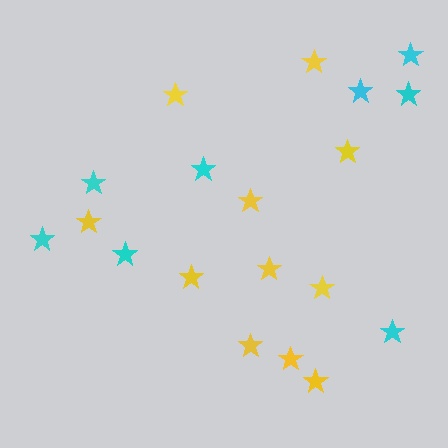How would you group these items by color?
There are 2 groups: one group of yellow stars (11) and one group of cyan stars (8).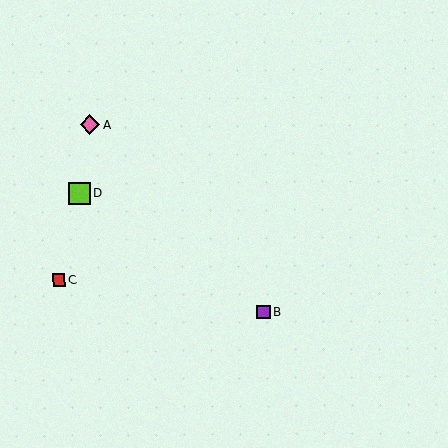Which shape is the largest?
The lime square (labeled D) is the largest.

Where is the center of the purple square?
The center of the purple square is at (263, 312).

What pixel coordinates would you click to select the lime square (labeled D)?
Click at (79, 193) to select the lime square D.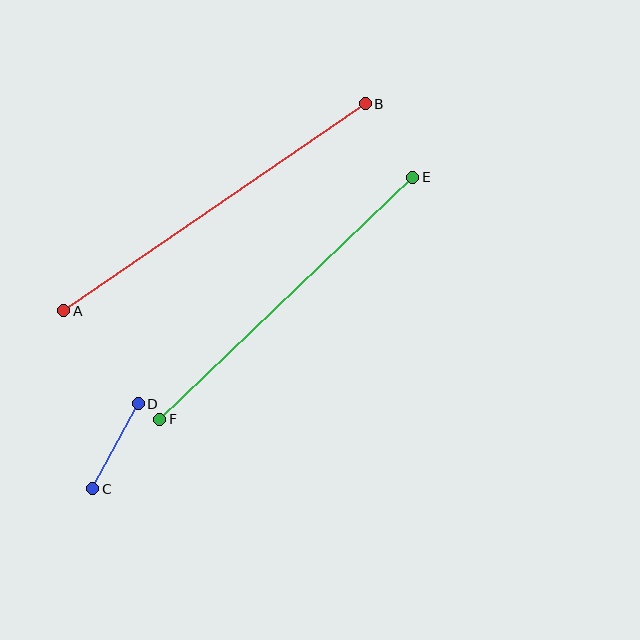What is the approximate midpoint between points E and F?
The midpoint is at approximately (286, 298) pixels.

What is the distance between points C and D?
The distance is approximately 96 pixels.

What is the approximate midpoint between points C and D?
The midpoint is at approximately (115, 446) pixels.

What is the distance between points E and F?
The distance is approximately 350 pixels.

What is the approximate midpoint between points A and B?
The midpoint is at approximately (214, 207) pixels.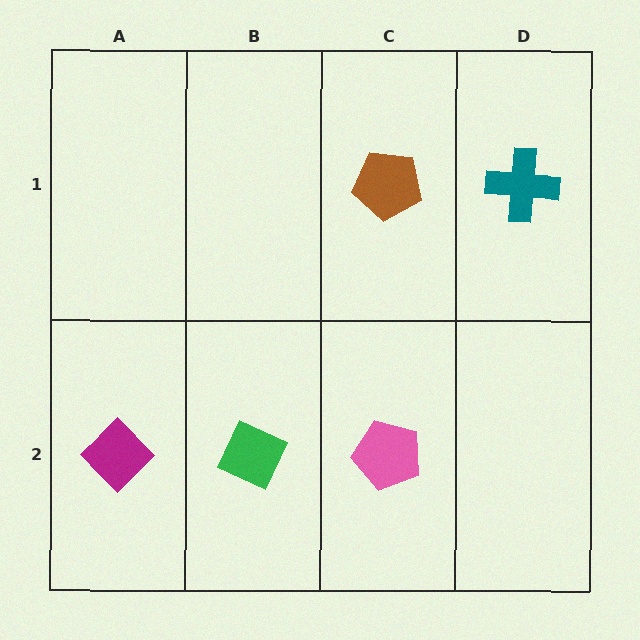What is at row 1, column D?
A teal cross.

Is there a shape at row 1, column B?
No, that cell is empty.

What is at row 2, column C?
A pink pentagon.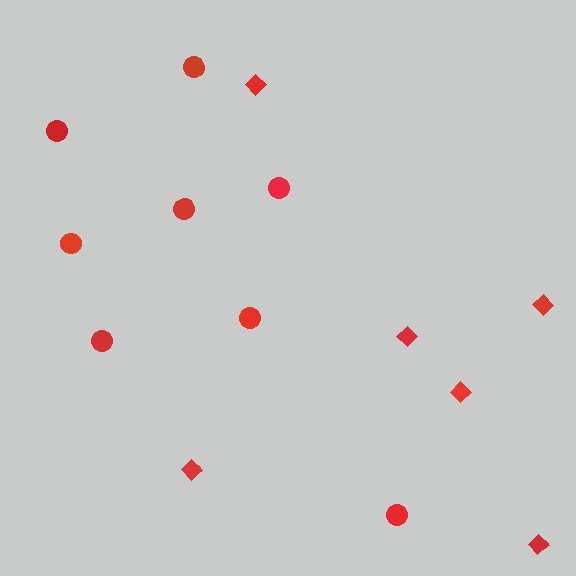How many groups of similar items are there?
There are 2 groups: one group of circles (8) and one group of diamonds (6).